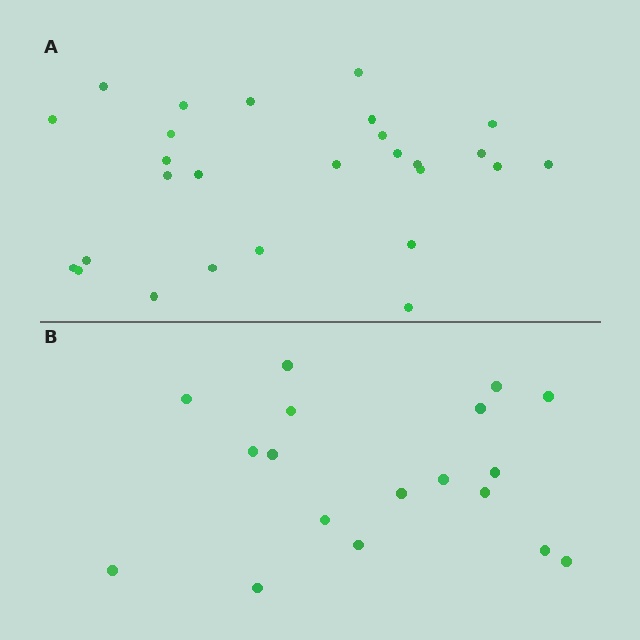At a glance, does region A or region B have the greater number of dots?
Region A (the top region) has more dots.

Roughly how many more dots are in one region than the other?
Region A has roughly 8 or so more dots than region B.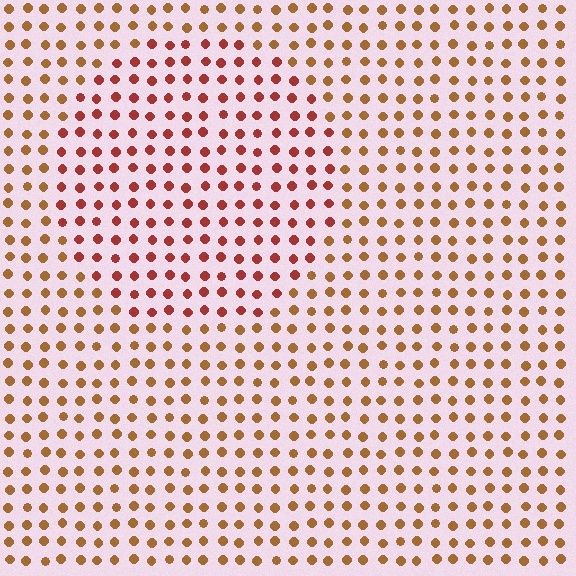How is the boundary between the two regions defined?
The boundary is defined purely by a slight shift in hue (about 30 degrees). Spacing, size, and orientation are identical on both sides.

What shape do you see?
I see a circle.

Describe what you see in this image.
The image is filled with small brown elements in a uniform arrangement. A circle-shaped region is visible where the elements are tinted to a slightly different hue, forming a subtle color boundary.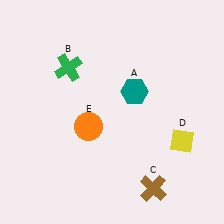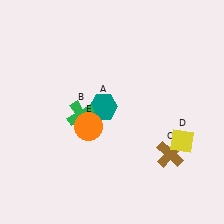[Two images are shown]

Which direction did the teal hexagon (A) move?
The teal hexagon (A) moved left.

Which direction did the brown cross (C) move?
The brown cross (C) moved up.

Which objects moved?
The objects that moved are: the teal hexagon (A), the green cross (B), the brown cross (C).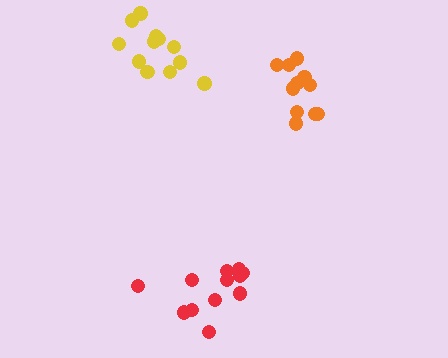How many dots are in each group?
Group 1: 12 dots, Group 2: 11 dots, Group 3: 12 dots (35 total).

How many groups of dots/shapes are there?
There are 3 groups.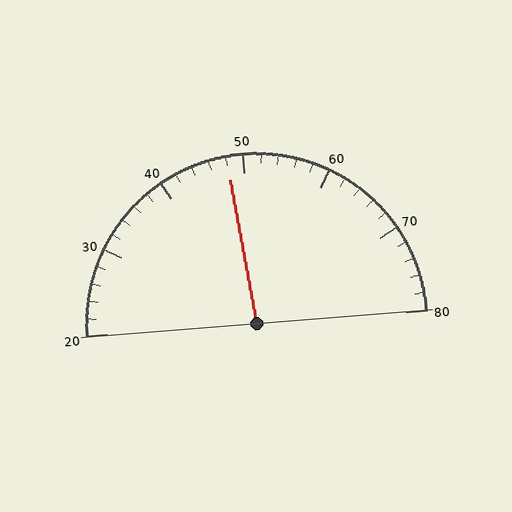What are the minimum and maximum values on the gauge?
The gauge ranges from 20 to 80.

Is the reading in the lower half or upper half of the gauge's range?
The reading is in the lower half of the range (20 to 80).